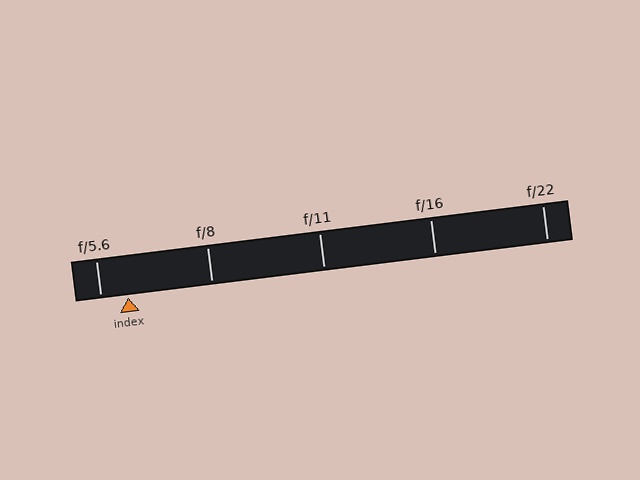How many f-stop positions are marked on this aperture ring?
There are 5 f-stop positions marked.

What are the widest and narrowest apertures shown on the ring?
The widest aperture shown is f/5.6 and the narrowest is f/22.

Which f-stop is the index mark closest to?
The index mark is closest to f/5.6.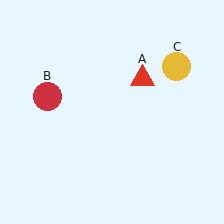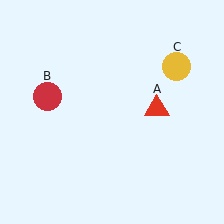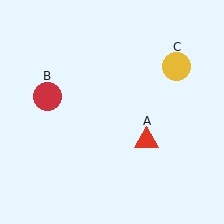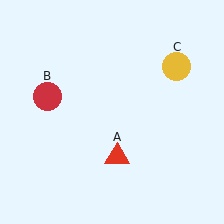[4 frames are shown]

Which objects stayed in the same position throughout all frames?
Red circle (object B) and yellow circle (object C) remained stationary.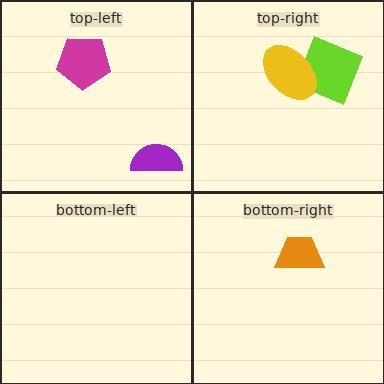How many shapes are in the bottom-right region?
1.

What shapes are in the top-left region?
The purple semicircle, the magenta pentagon.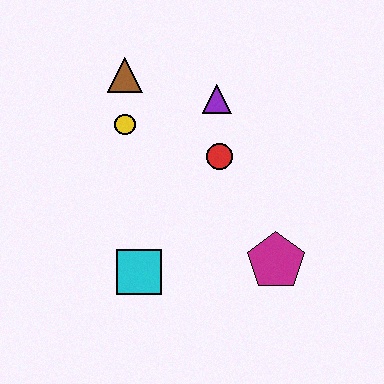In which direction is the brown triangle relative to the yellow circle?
The brown triangle is above the yellow circle.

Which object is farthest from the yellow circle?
The magenta pentagon is farthest from the yellow circle.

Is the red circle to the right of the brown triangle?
Yes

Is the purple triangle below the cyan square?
No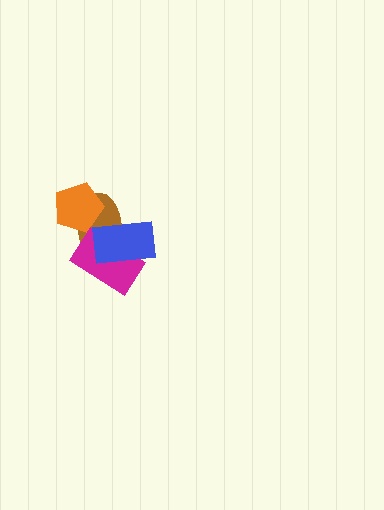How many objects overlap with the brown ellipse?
3 objects overlap with the brown ellipse.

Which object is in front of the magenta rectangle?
The blue rectangle is in front of the magenta rectangle.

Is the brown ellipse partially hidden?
Yes, it is partially covered by another shape.